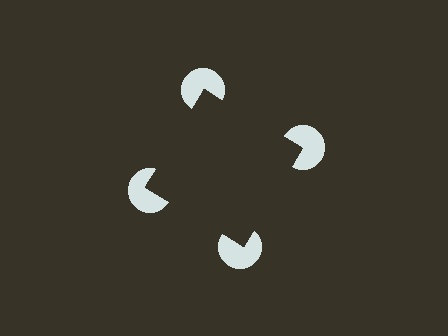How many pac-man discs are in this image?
There are 4 — one at each vertex of the illusory square.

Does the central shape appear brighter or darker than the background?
It typically appears slightly darker than the background, even though no actual brightness change is drawn.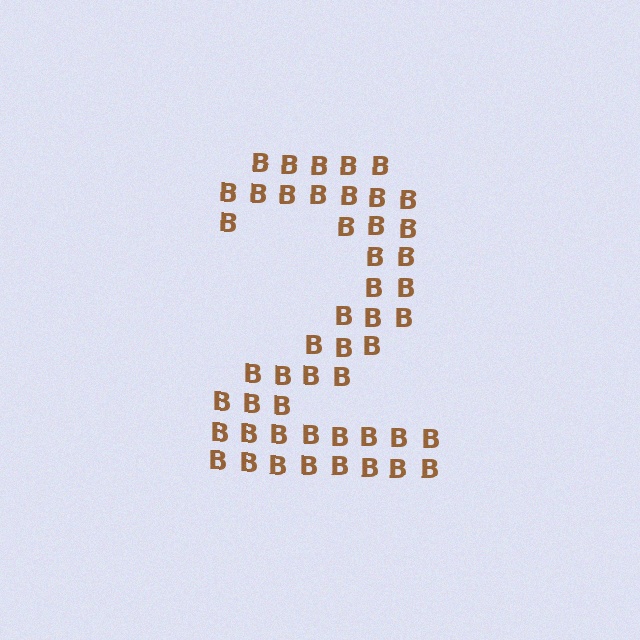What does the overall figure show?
The overall figure shows the digit 2.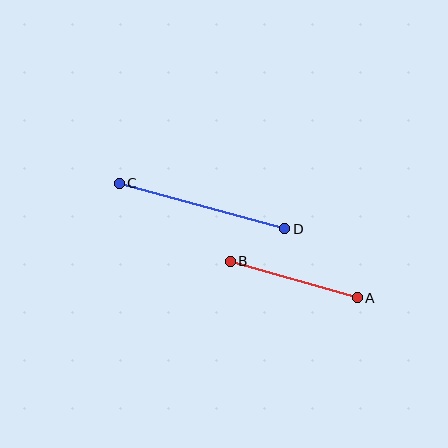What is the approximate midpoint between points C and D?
The midpoint is at approximately (202, 206) pixels.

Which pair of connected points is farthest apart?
Points C and D are farthest apart.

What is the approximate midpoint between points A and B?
The midpoint is at approximately (294, 280) pixels.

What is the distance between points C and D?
The distance is approximately 172 pixels.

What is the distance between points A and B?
The distance is approximately 132 pixels.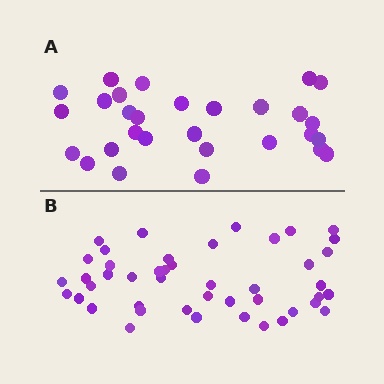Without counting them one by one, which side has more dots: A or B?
Region B (the bottom region) has more dots.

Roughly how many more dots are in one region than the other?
Region B has approximately 15 more dots than region A.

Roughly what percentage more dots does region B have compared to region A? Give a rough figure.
About 55% more.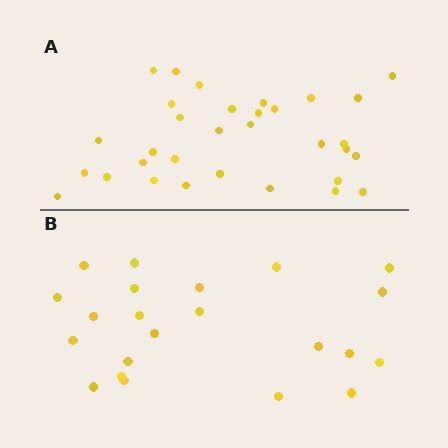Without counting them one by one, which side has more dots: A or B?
Region A (the top region) has more dots.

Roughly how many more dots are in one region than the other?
Region A has roughly 10 or so more dots than region B.